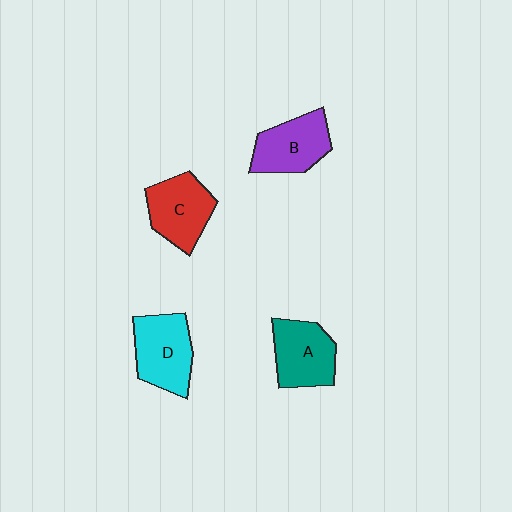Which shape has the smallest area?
Shape B (purple).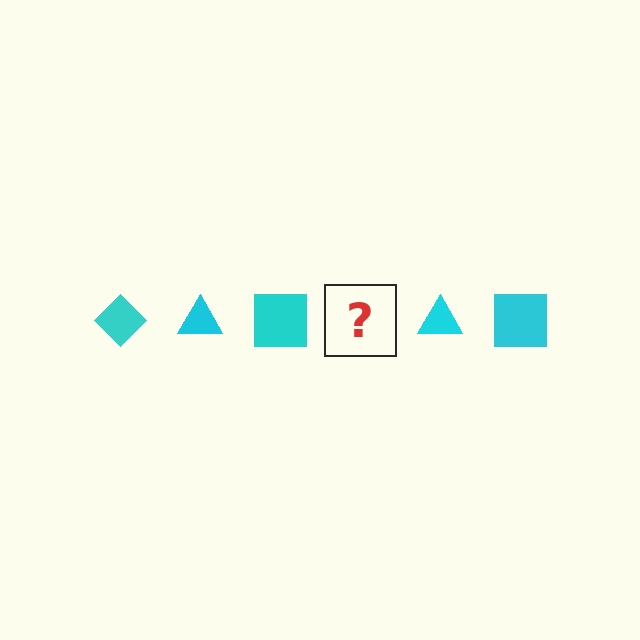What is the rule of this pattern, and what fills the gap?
The rule is that the pattern cycles through diamond, triangle, square shapes in cyan. The gap should be filled with a cyan diamond.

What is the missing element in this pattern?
The missing element is a cyan diamond.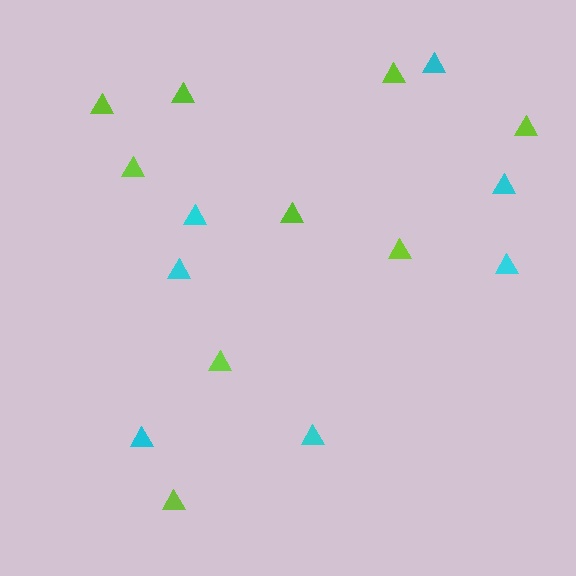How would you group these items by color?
There are 2 groups: one group of lime triangles (9) and one group of cyan triangles (7).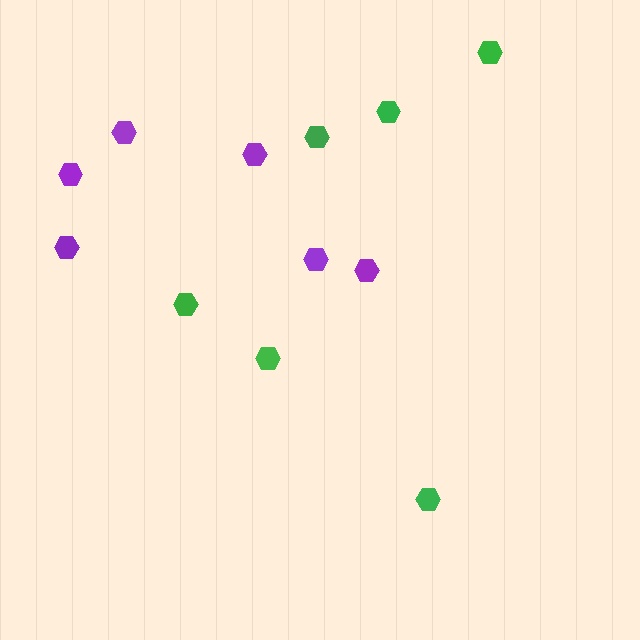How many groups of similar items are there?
There are 2 groups: one group of green hexagons (6) and one group of purple hexagons (6).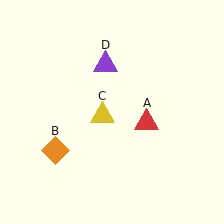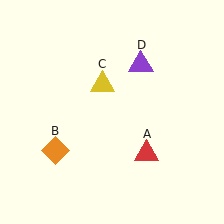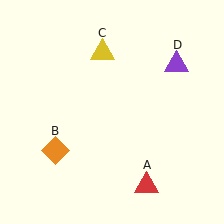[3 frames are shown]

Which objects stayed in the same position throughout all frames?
Orange diamond (object B) remained stationary.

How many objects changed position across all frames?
3 objects changed position: red triangle (object A), yellow triangle (object C), purple triangle (object D).